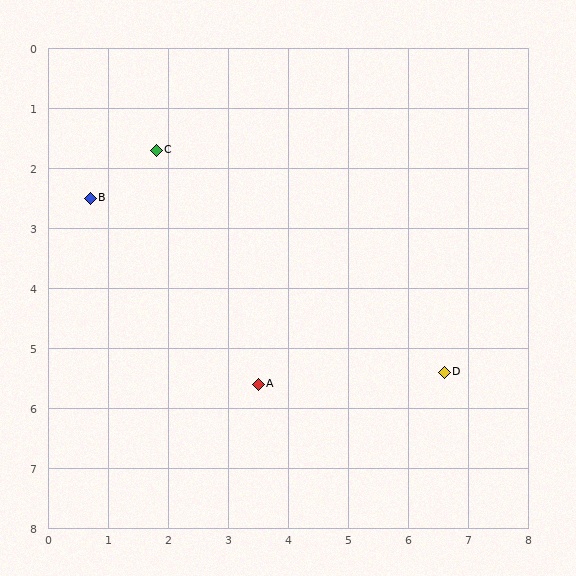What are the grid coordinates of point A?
Point A is at approximately (3.5, 5.6).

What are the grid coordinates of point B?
Point B is at approximately (0.7, 2.5).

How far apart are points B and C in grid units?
Points B and C are about 1.4 grid units apart.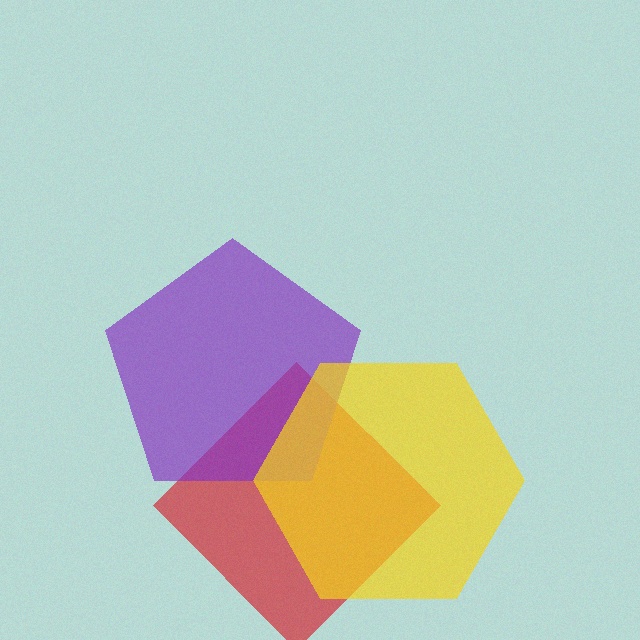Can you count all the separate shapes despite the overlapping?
Yes, there are 3 separate shapes.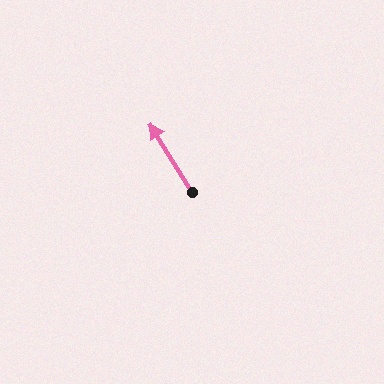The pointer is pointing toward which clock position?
Roughly 11 o'clock.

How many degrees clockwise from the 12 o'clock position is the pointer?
Approximately 328 degrees.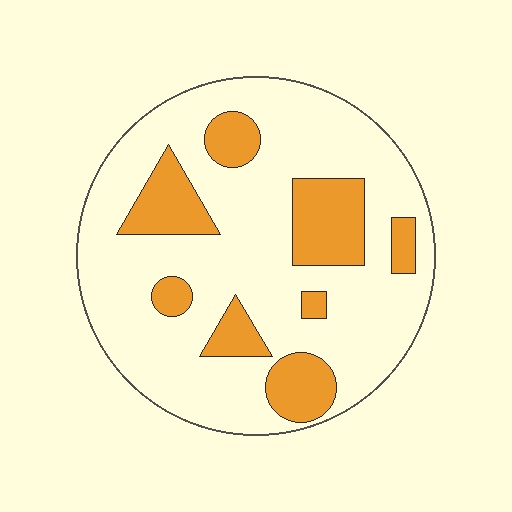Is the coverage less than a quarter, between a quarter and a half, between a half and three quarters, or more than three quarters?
Less than a quarter.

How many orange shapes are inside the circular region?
8.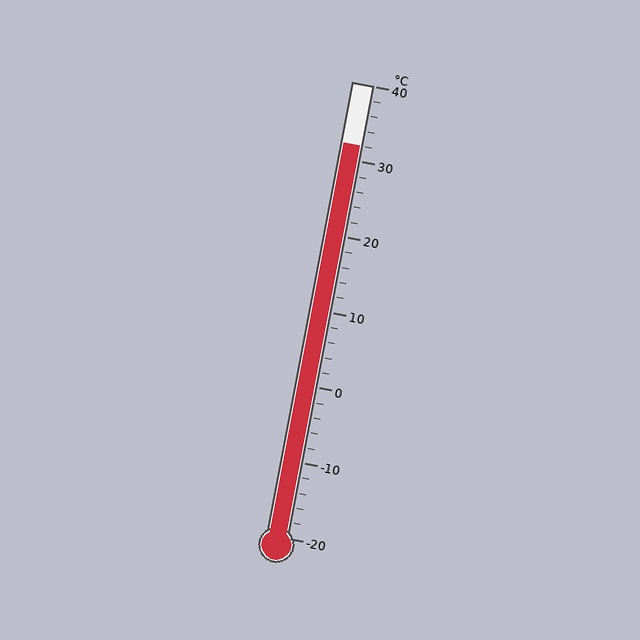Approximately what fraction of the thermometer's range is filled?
The thermometer is filled to approximately 85% of its range.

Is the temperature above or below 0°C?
The temperature is above 0°C.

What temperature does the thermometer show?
The thermometer shows approximately 32°C.